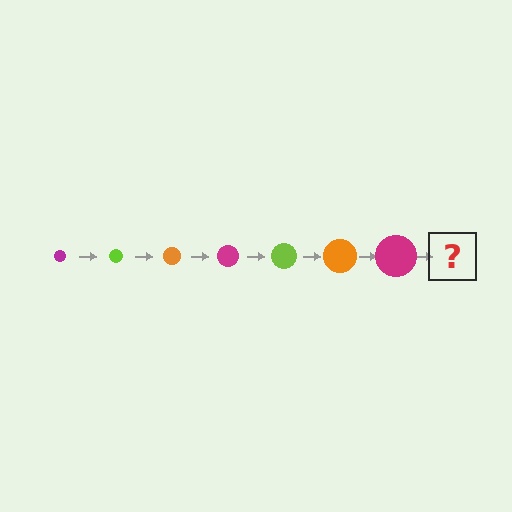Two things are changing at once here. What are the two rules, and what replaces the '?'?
The two rules are that the circle grows larger each step and the color cycles through magenta, lime, and orange. The '?' should be a lime circle, larger than the previous one.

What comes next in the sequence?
The next element should be a lime circle, larger than the previous one.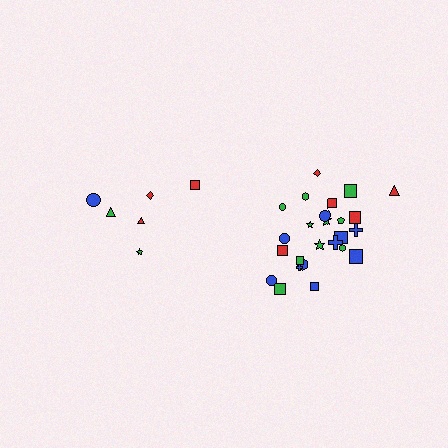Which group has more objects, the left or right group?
The right group.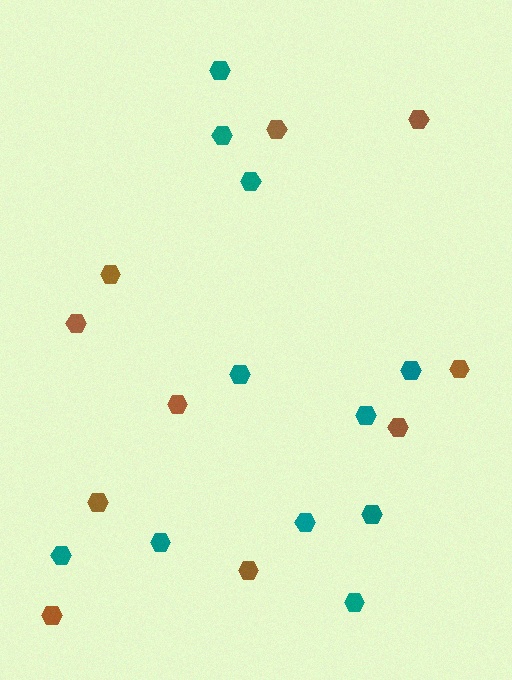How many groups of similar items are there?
There are 2 groups: one group of brown hexagons (10) and one group of teal hexagons (11).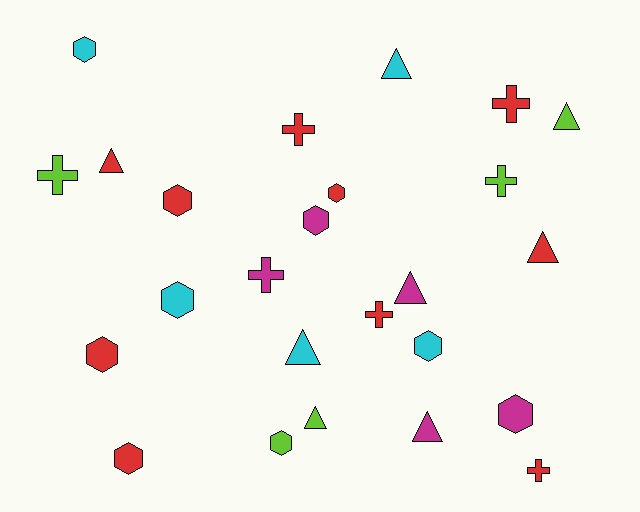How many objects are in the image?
There are 25 objects.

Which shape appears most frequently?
Hexagon, with 10 objects.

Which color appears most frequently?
Red, with 10 objects.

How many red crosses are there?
There are 4 red crosses.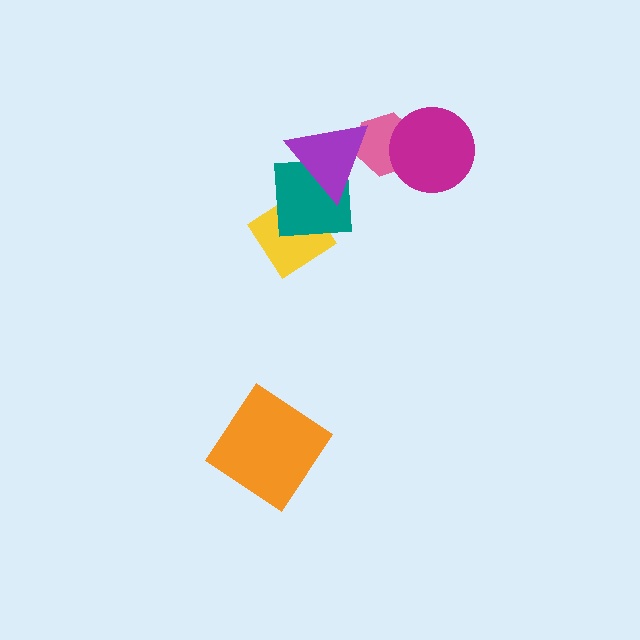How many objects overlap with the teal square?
2 objects overlap with the teal square.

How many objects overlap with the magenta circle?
1 object overlaps with the magenta circle.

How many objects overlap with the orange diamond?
0 objects overlap with the orange diamond.